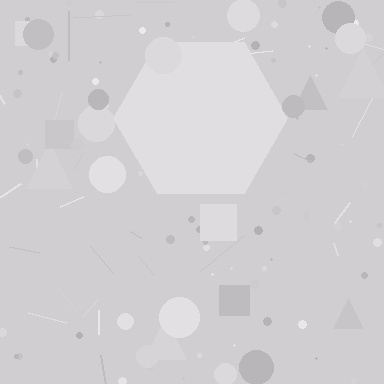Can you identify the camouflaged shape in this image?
The camouflaged shape is a hexagon.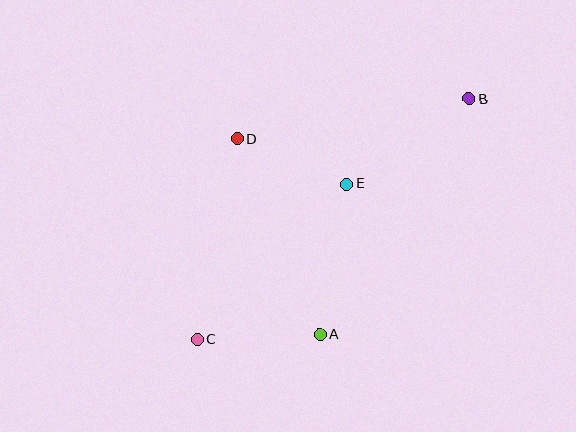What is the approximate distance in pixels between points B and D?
The distance between B and D is approximately 235 pixels.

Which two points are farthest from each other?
Points B and C are farthest from each other.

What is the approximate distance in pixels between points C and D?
The distance between C and D is approximately 205 pixels.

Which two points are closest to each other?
Points D and E are closest to each other.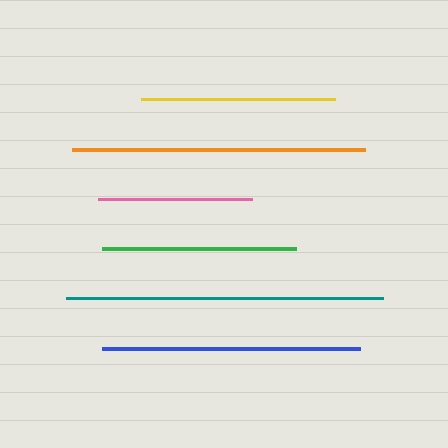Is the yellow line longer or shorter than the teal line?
The teal line is longer than the yellow line.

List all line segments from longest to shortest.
From longest to shortest: teal, orange, blue, yellow, green, pink.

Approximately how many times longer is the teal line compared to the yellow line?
The teal line is approximately 1.6 times the length of the yellow line.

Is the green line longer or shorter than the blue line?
The blue line is longer than the green line.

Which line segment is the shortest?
The pink line is the shortest at approximately 155 pixels.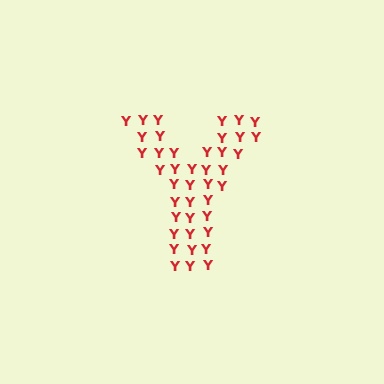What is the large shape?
The large shape is the letter Y.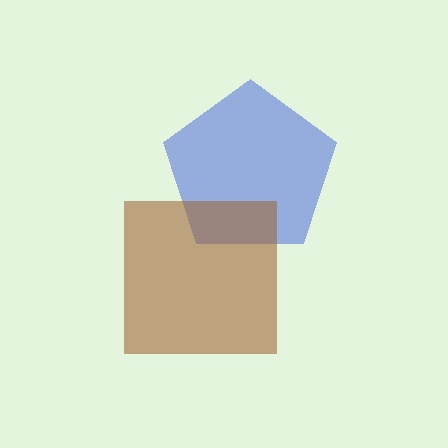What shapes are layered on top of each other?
The layered shapes are: a blue pentagon, a brown square.